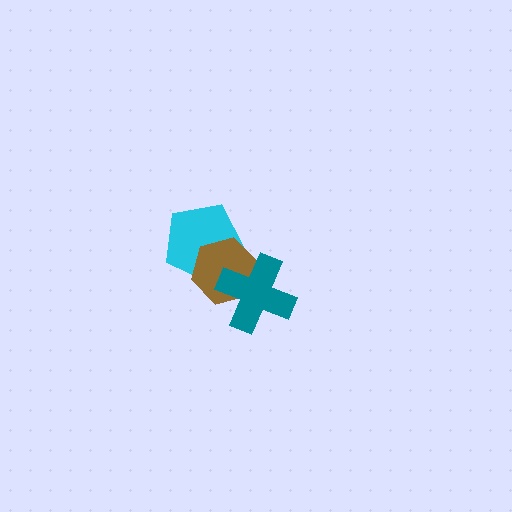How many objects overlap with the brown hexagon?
2 objects overlap with the brown hexagon.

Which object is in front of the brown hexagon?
The teal cross is in front of the brown hexagon.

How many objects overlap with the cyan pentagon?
2 objects overlap with the cyan pentagon.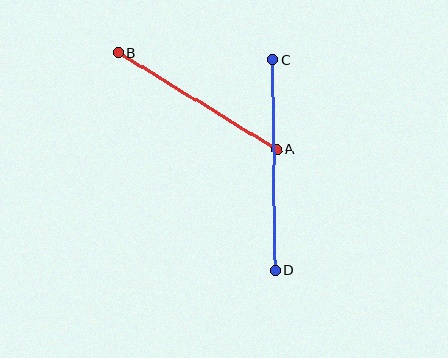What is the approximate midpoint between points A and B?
The midpoint is at approximately (197, 101) pixels.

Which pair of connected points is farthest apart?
Points C and D are farthest apart.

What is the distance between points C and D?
The distance is approximately 210 pixels.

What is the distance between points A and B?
The distance is approximately 186 pixels.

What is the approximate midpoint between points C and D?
The midpoint is at approximately (274, 165) pixels.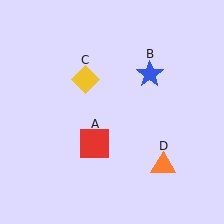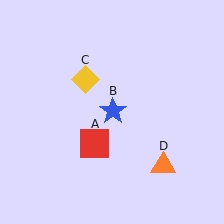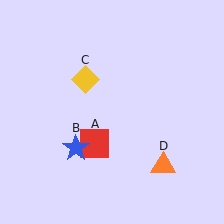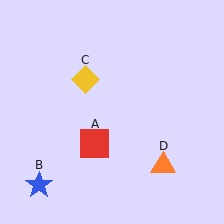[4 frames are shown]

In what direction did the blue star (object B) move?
The blue star (object B) moved down and to the left.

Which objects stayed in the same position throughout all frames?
Red square (object A) and yellow diamond (object C) and orange triangle (object D) remained stationary.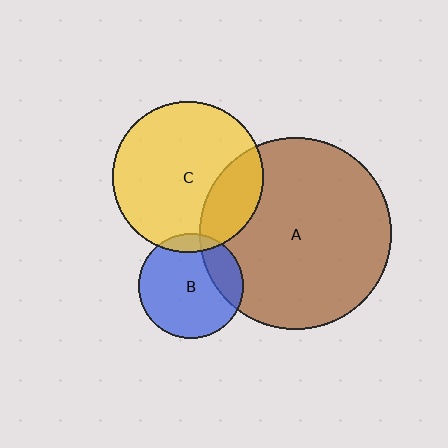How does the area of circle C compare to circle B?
Approximately 2.1 times.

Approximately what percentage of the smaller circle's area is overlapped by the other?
Approximately 10%.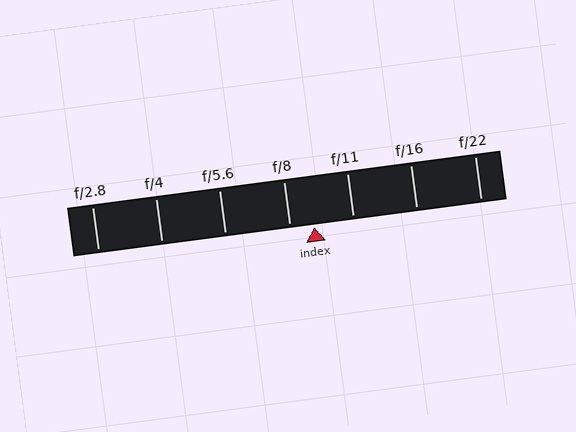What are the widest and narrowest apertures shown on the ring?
The widest aperture shown is f/2.8 and the narrowest is f/22.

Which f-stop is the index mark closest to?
The index mark is closest to f/8.